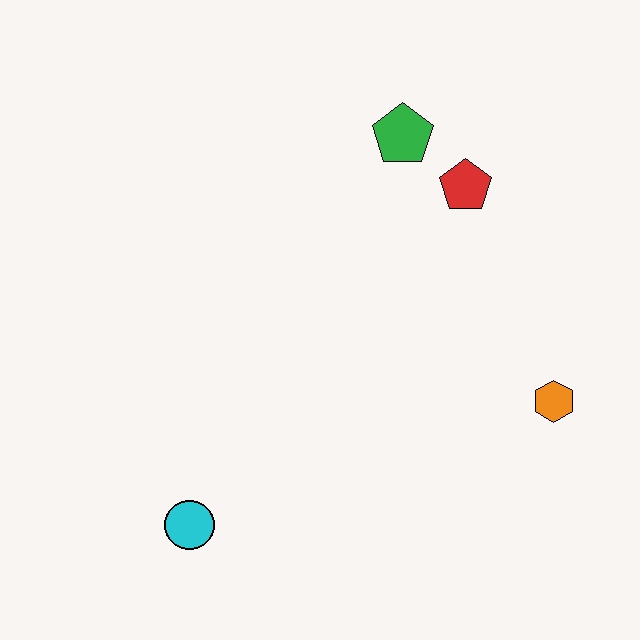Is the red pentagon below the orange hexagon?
No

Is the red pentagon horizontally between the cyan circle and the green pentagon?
No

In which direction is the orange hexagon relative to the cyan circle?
The orange hexagon is to the right of the cyan circle.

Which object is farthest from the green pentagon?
The cyan circle is farthest from the green pentagon.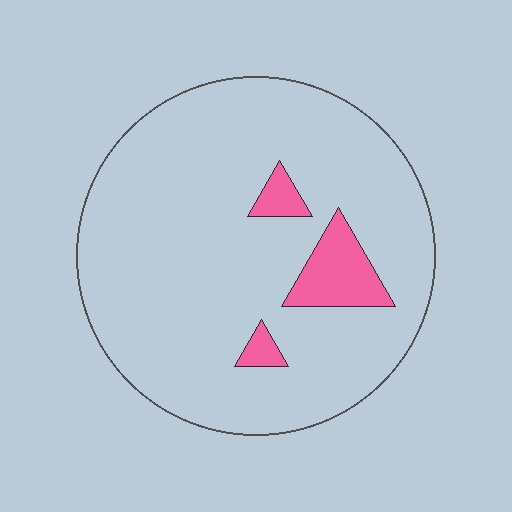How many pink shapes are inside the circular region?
3.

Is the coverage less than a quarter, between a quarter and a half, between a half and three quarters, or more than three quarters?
Less than a quarter.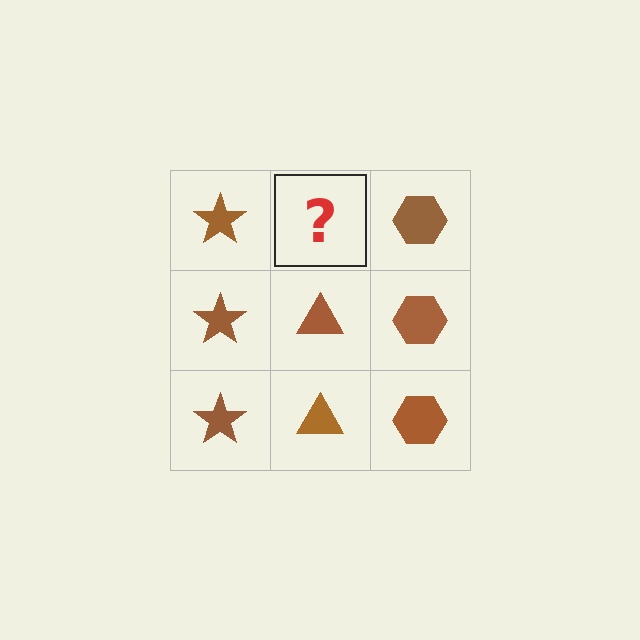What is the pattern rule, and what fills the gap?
The rule is that each column has a consistent shape. The gap should be filled with a brown triangle.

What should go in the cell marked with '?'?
The missing cell should contain a brown triangle.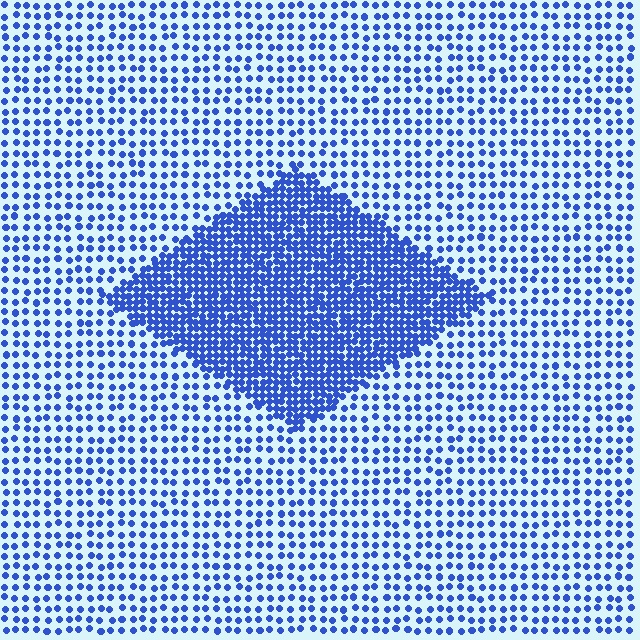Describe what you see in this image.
The image contains small blue elements arranged at two different densities. A diamond-shaped region is visible where the elements are more densely packed than the surrounding area.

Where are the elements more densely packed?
The elements are more densely packed inside the diamond boundary.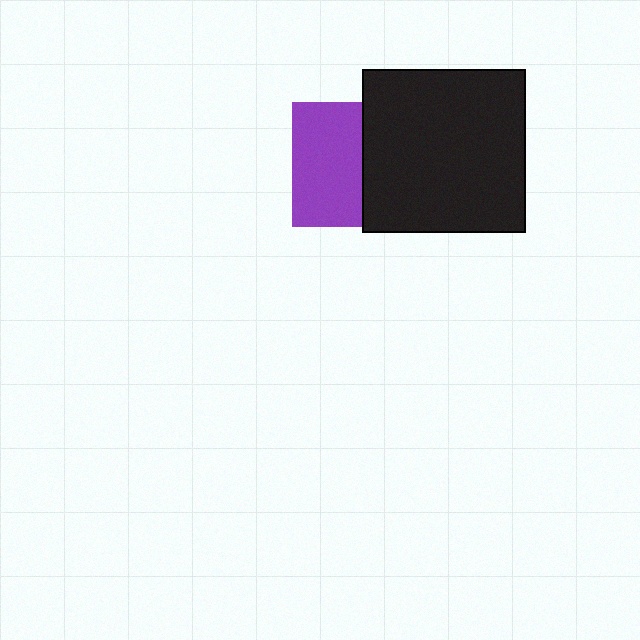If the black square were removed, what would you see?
You would see the complete purple square.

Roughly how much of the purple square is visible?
About half of it is visible (roughly 56%).